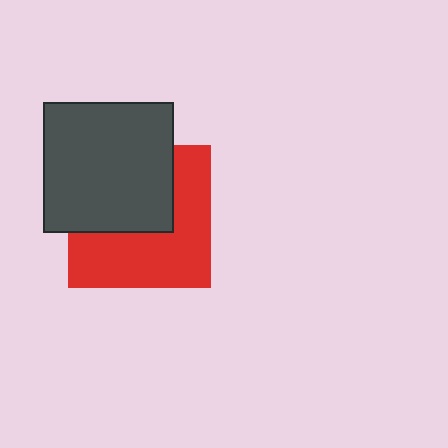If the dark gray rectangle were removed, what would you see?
You would see the complete red square.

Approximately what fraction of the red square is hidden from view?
Roughly 46% of the red square is hidden behind the dark gray rectangle.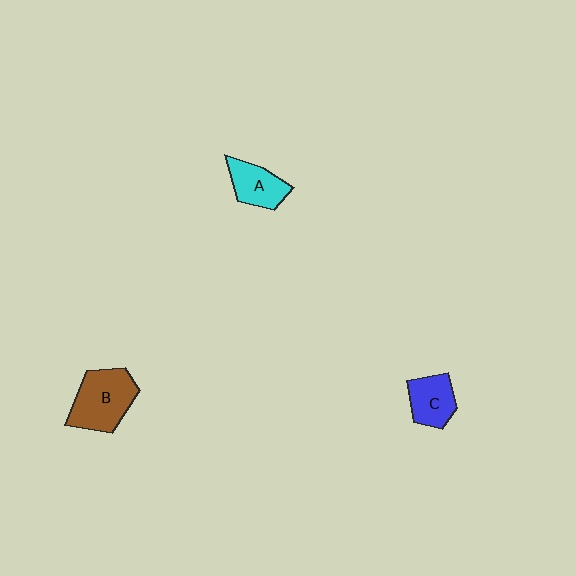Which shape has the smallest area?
Shape C (blue).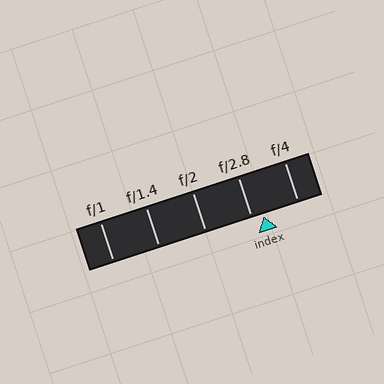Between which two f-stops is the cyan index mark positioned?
The index mark is between f/2.8 and f/4.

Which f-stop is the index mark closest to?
The index mark is closest to f/2.8.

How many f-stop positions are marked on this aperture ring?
There are 5 f-stop positions marked.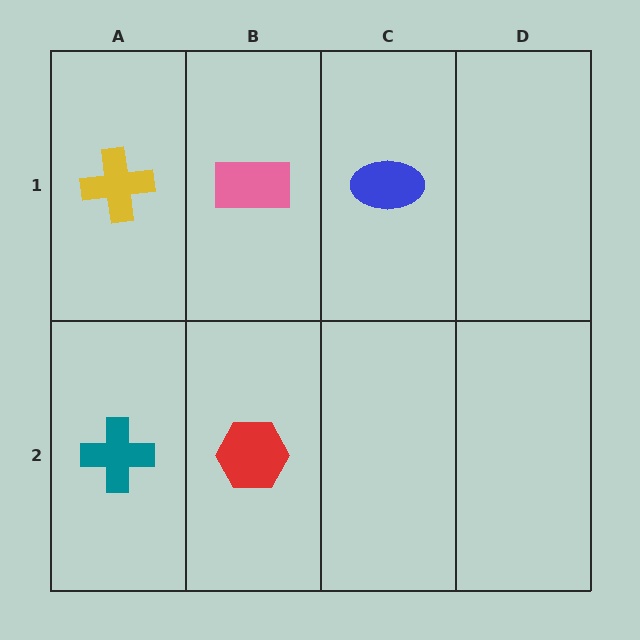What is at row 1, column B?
A pink rectangle.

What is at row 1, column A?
A yellow cross.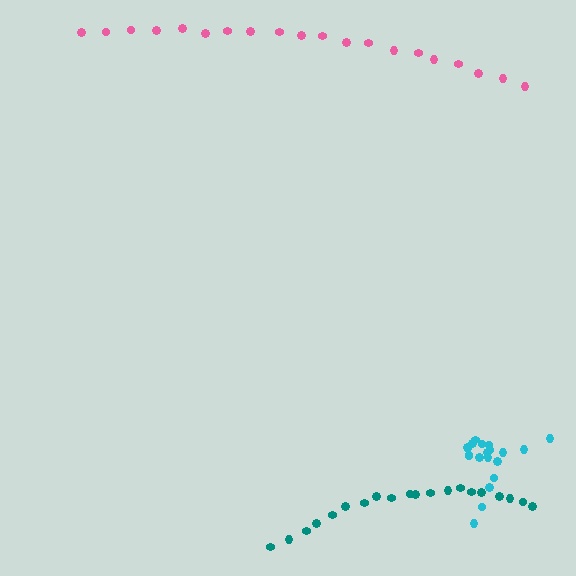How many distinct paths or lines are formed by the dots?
There are 3 distinct paths.